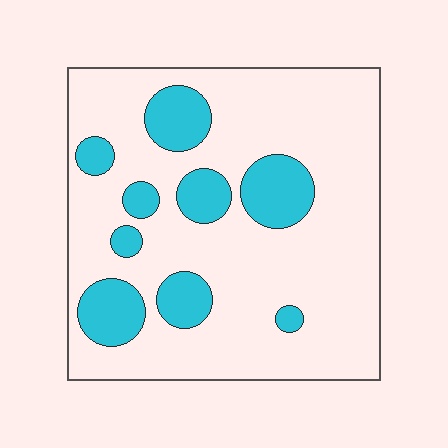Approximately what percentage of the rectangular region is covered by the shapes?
Approximately 20%.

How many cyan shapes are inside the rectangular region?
9.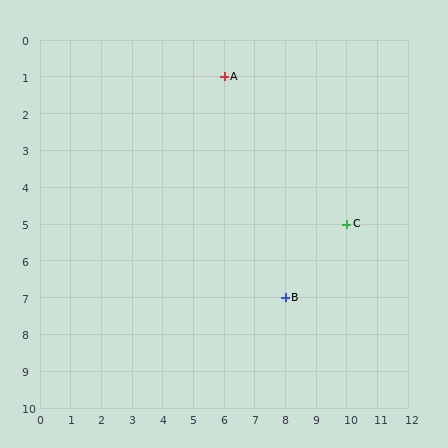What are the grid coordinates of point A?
Point A is at grid coordinates (6, 1).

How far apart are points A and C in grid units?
Points A and C are 4 columns and 4 rows apart (about 5.7 grid units diagonally).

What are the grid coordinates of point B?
Point B is at grid coordinates (8, 7).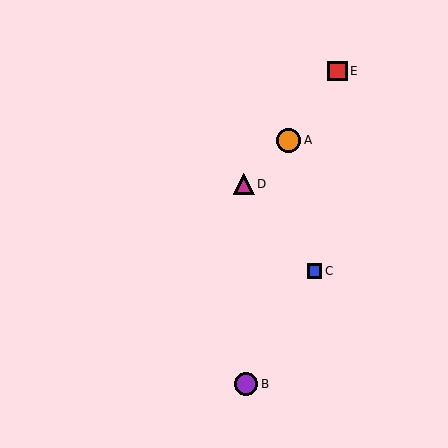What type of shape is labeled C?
Shape C is a blue square.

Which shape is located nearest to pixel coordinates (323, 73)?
The red square (labeled E) at (338, 71) is nearest to that location.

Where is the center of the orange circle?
The center of the orange circle is at (289, 140).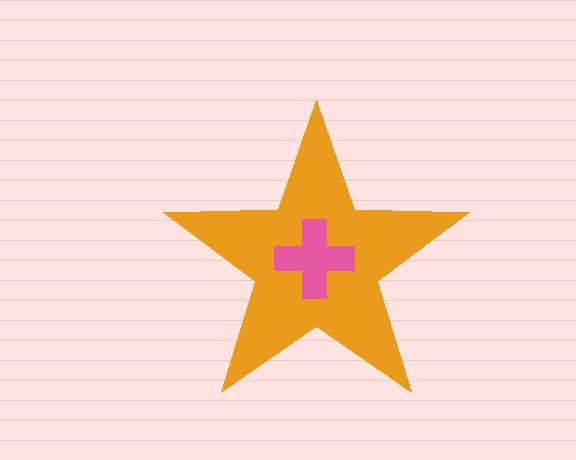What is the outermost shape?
The orange star.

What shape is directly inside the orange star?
The pink cross.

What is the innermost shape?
The pink cross.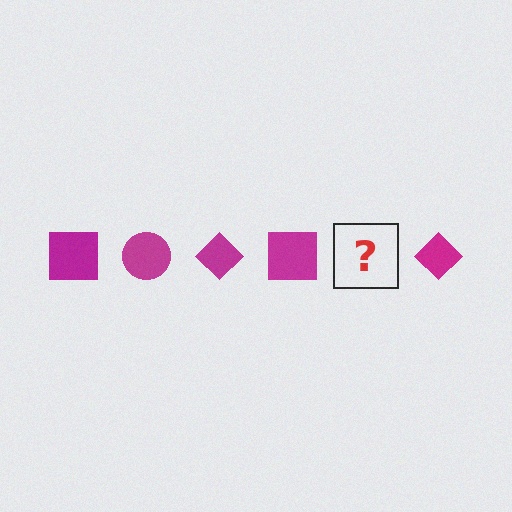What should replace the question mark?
The question mark should be replaced with a magenta circle.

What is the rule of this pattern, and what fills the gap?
The rule is that the pattern cycles through square, circle, diamond shapes in magenta. The gap should be filled with a magenta circle.